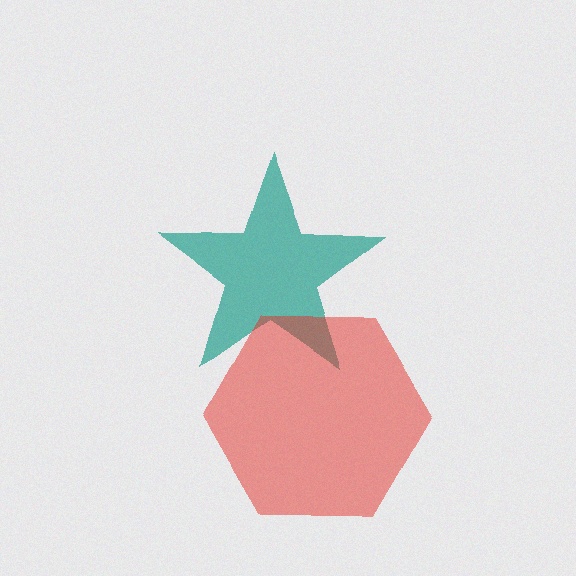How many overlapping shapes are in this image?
There are 2 overlapping shapes in the image.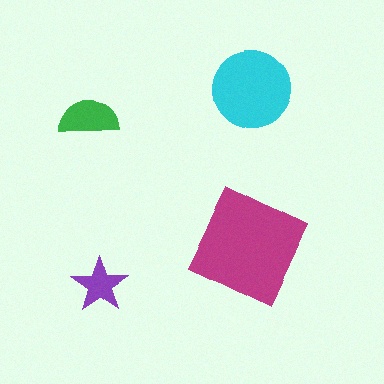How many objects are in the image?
There are 4 objects in the image.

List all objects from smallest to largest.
The purple star, the green semicircle, the cyan circle, the magenta diamond.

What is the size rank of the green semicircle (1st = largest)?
3rd.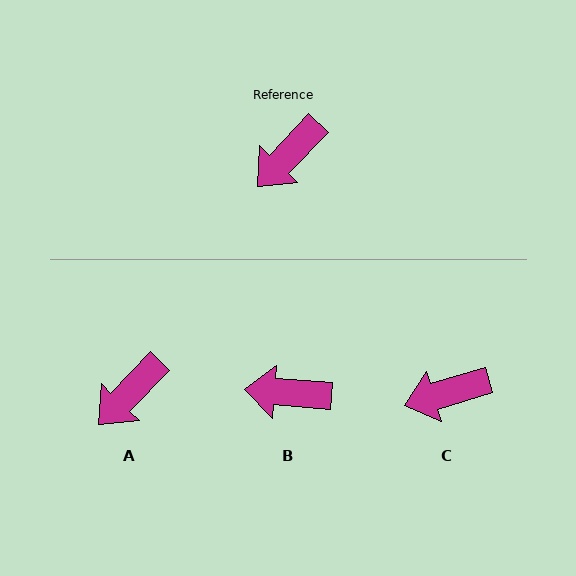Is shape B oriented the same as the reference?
No, it is off by about 51 degrees.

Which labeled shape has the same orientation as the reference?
A.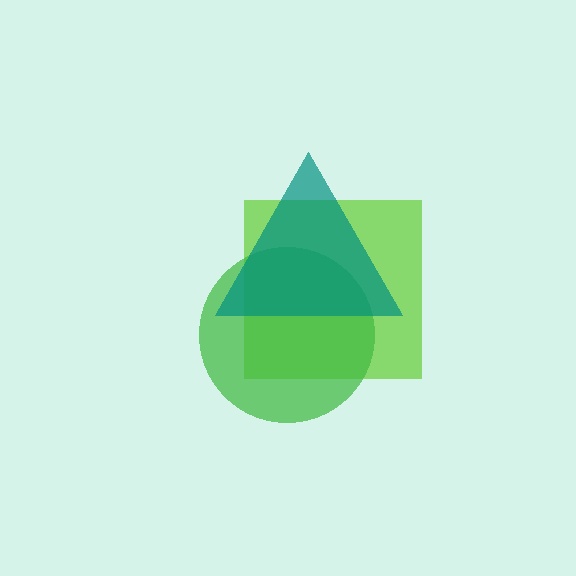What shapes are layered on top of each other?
The layered shapes are: a lime square, a green circle, a teal triangle.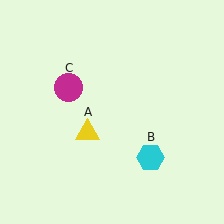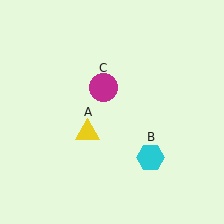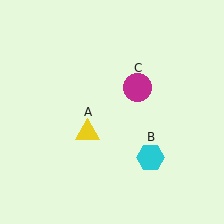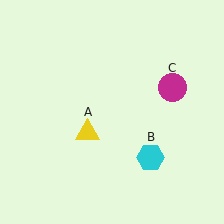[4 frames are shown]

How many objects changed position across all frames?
1 object changed position: magenta circle (object C).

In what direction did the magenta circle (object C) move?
The magenta circle (object C) moved right.